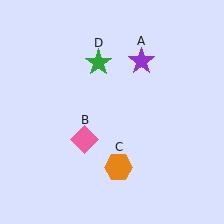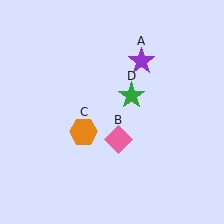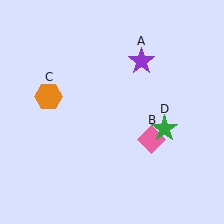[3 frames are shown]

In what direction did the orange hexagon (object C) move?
The orange hexagon (object C) moved up and to the left.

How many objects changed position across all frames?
3 objects changed position: pink diamond (object B), orange hexagon (object C), green star (object D).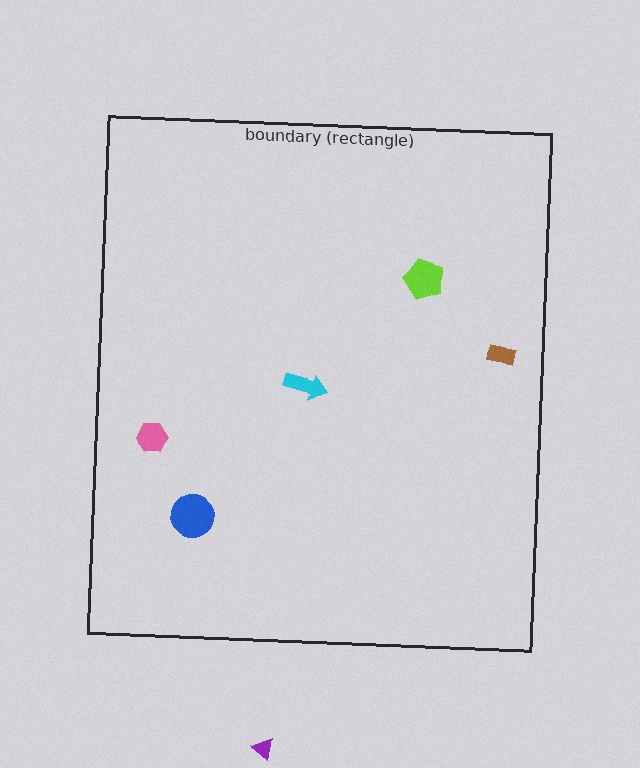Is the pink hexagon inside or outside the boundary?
Inside.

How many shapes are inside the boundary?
5 inside, 1 outside.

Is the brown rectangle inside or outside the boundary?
Inside.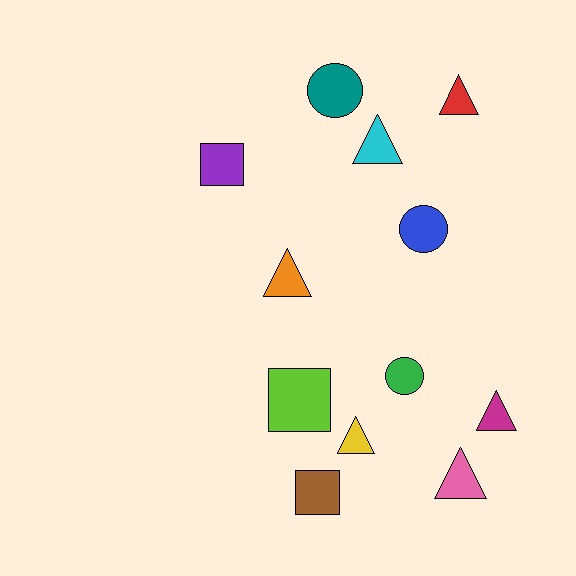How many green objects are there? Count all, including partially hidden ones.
There is 1 green object.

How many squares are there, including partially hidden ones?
There are 3 squares.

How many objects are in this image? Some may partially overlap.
There are 12 objects.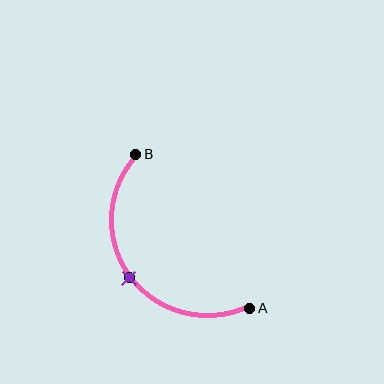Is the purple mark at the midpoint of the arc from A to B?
Yes. The purple mark lies on the arc at equal arc-length from both A and B — it is the arc midpoint.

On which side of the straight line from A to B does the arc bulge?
The arc bulges below and to the left of the straight line connecting A and B.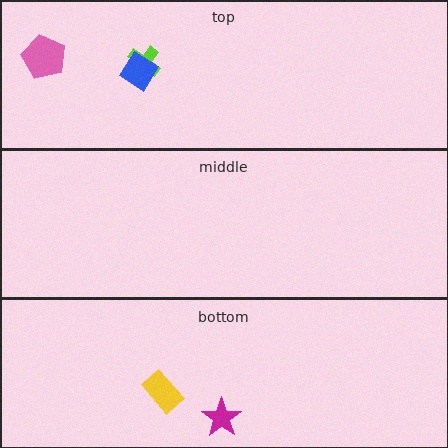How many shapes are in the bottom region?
2.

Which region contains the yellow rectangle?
The bottom region.